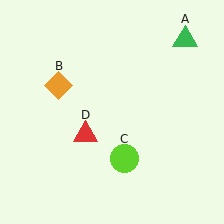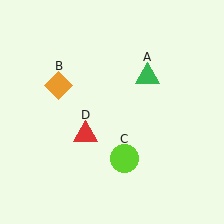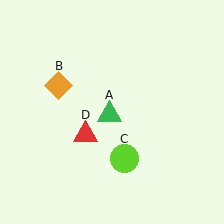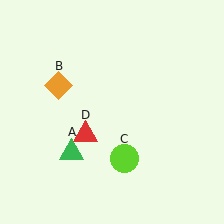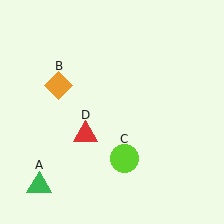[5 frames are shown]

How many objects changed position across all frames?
1 object changed position: green triangle (object A).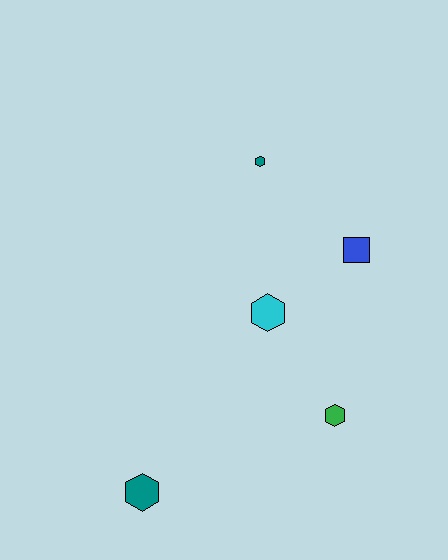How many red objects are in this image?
There are no red objects.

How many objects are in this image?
There are 5 objects.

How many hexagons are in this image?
There are 4 hexagons.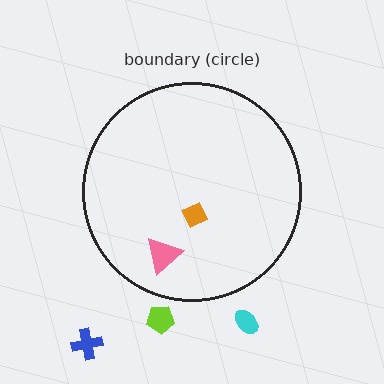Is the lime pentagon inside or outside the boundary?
Outside.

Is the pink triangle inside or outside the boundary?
Inside.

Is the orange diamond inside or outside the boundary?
Inside.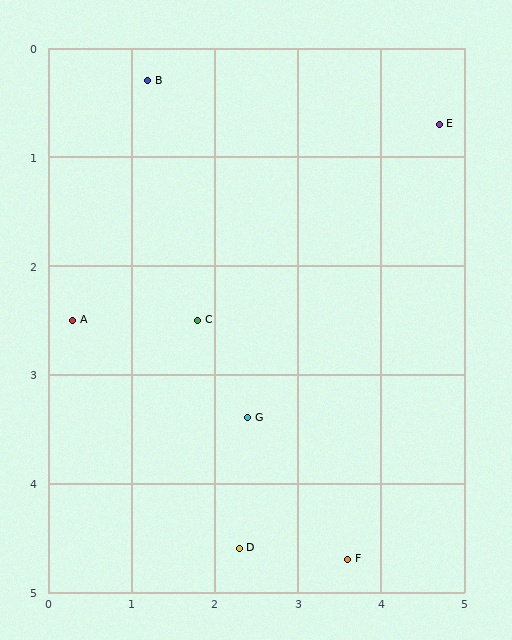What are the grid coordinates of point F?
Point F is at approximately (3.6, 4.7).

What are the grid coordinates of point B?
Point B is at approximately (1.2, 0.3).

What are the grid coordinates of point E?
Point E is at approximately (4.7, 0.7).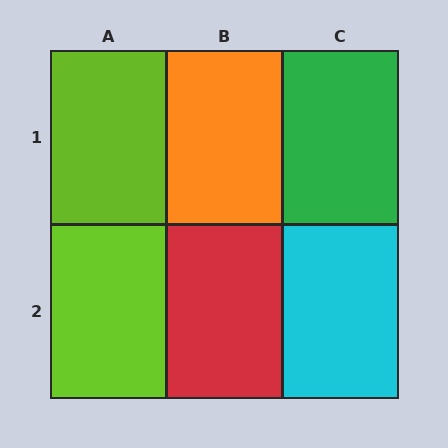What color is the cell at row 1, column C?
Green.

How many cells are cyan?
1 cell is cyan.